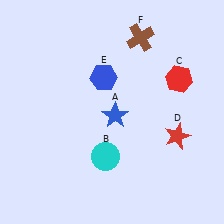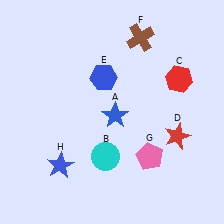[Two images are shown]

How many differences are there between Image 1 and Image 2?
There are 2 differences between the two images.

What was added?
A pink pentagon (G), a blue star (H) were added in Image 2.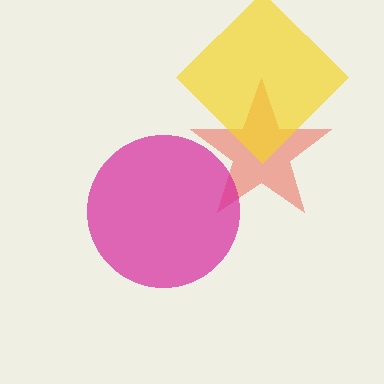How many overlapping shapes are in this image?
There are 3 overlapping shapes in the image.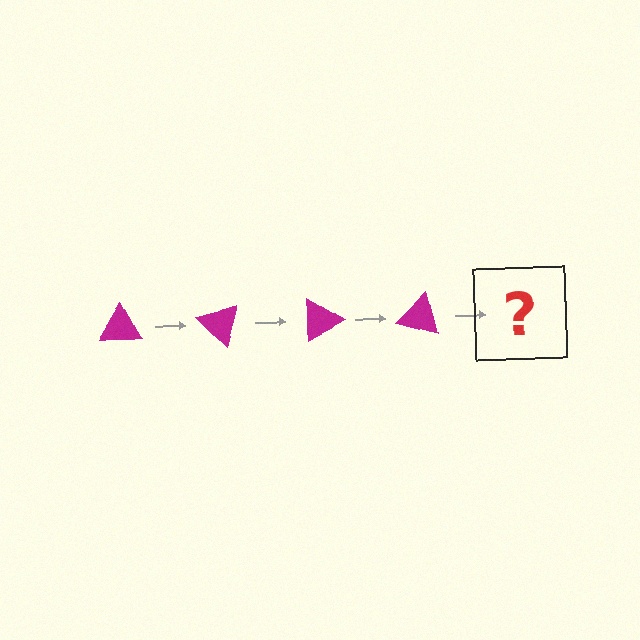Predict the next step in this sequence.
The next step is a magenta triangle rotated 180 degrees.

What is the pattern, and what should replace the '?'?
The pattern is that the triangle rotates 45 degrees each step. The '?' should be a magenta triangle rotated 180 degrees.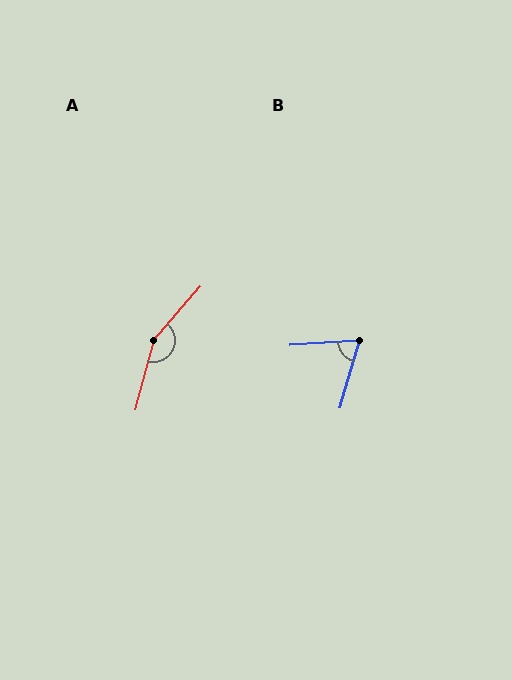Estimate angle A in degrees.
Approximately 153 degrees.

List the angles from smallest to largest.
B (70°), A (153°).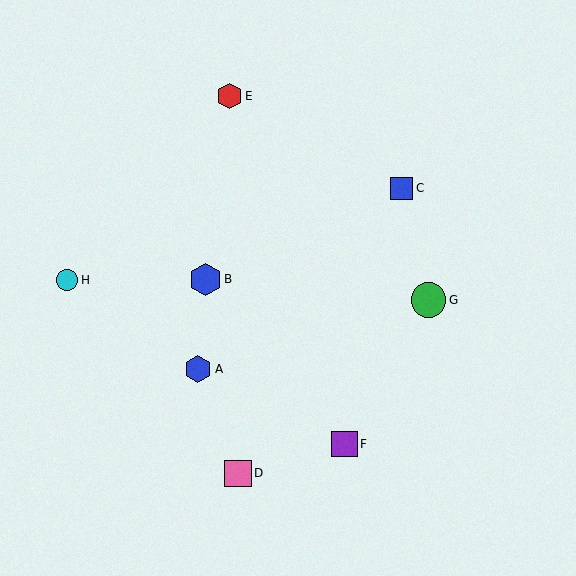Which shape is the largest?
The green circle (labeled G) is the largest.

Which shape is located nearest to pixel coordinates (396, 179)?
The blue square (labeled C) at (402, 188) is nearest to that location.